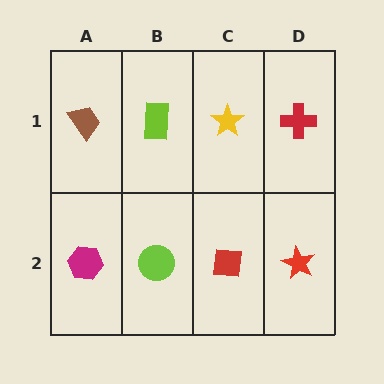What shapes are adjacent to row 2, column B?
A lime rectangle (row 1, column B), a magenta hexagon (row 2, column A), a red square (row 2, column C).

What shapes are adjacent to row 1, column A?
A magenta hexagon (row 2, column A), a lime rectangle (row 1, column B).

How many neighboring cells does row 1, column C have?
3.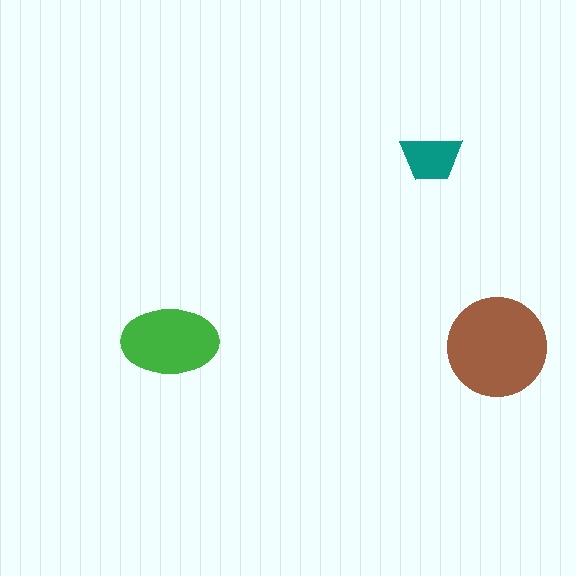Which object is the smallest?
The teal trapezoid.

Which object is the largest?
The brown circle.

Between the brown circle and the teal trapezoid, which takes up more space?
The brown circle.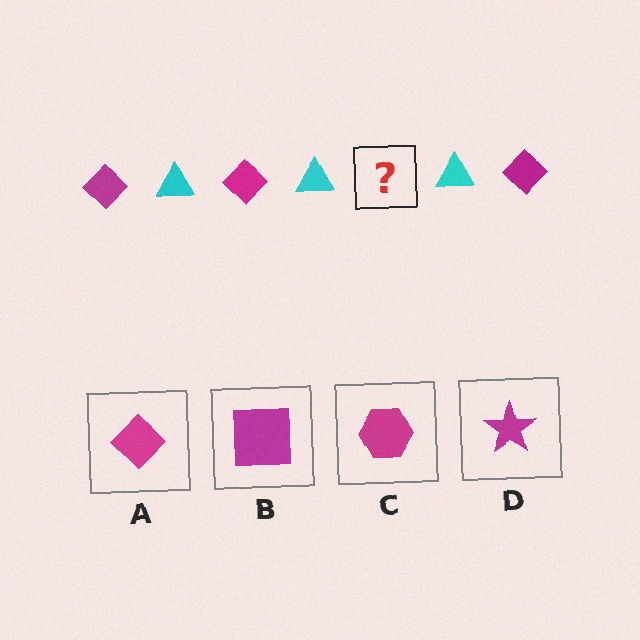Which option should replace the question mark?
Option A.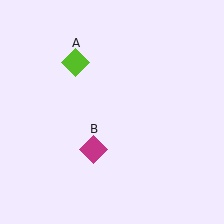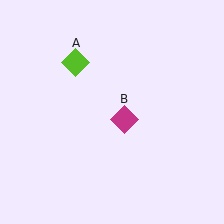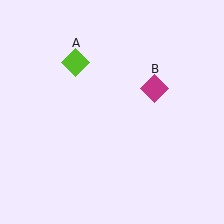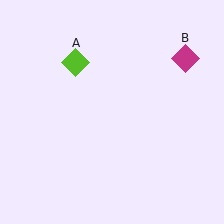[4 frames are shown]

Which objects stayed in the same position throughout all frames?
Lime diamond (object A) remained stationary.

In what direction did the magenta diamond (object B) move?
The magenta diamond (object B) moved up and to the right.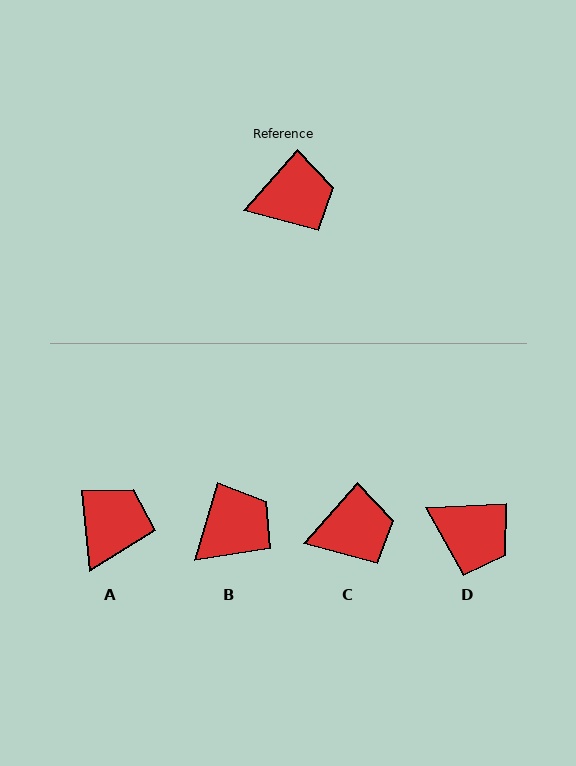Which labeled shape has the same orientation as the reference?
C.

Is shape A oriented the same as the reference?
No, it is off by about 47 degrees.